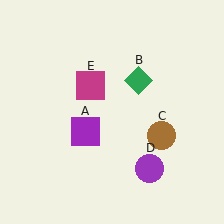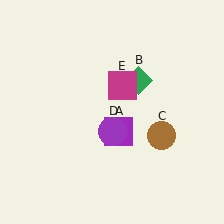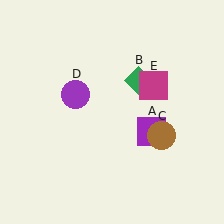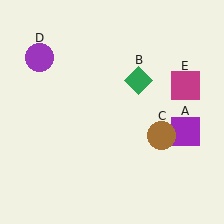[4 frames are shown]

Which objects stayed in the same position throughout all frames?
Green diamond (object B) and brown circle (object C) remained stationary.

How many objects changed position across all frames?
3 objects changed position: purple square (object A), purple circle (object D), magenta square (object E).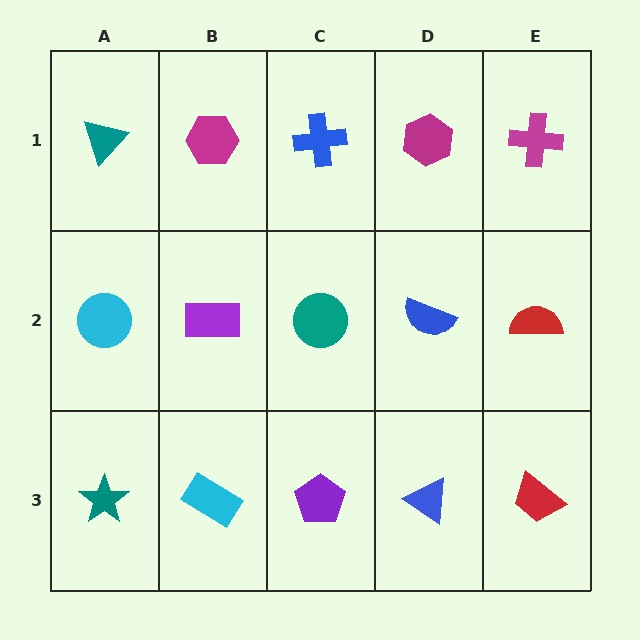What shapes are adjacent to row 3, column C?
A teal circle (row 2, column C), a cyan rectangle (row 3, column B), a blue triangle (row 3, column D).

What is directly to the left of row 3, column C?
A cyan rectangle.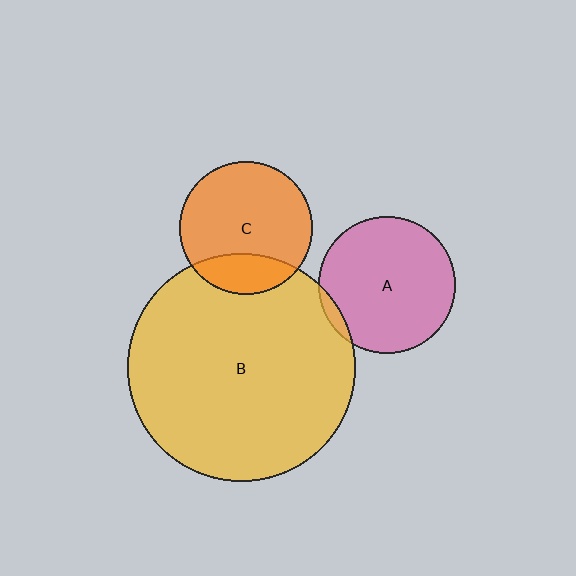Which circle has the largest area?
Circle B (yellow).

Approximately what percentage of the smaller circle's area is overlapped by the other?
Approximately 20%.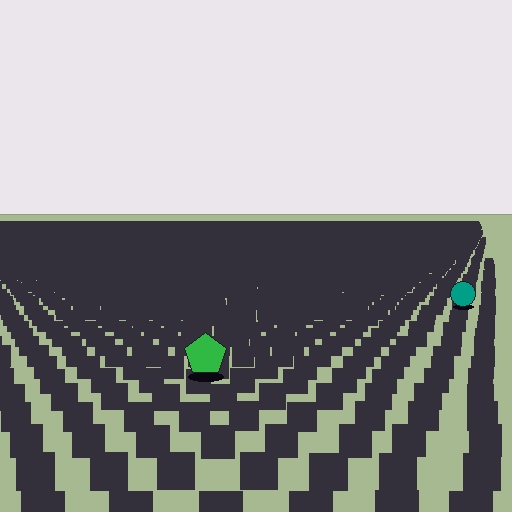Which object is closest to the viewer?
The green pentagon is closest. The texture marks near it are larger and more spread out.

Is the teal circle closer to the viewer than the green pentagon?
No. The green pentagon is closer — you can tell from the texture gradient: the ground texture is coarser near it.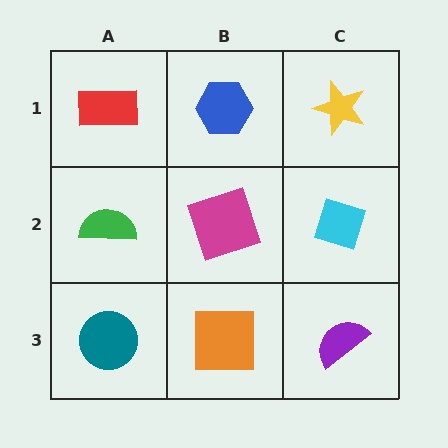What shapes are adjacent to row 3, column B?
A magenta square (row 2, column B), a teal circle (row 3, column A), a purple semicircle (row 3, column C).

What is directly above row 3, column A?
A green semicircle.